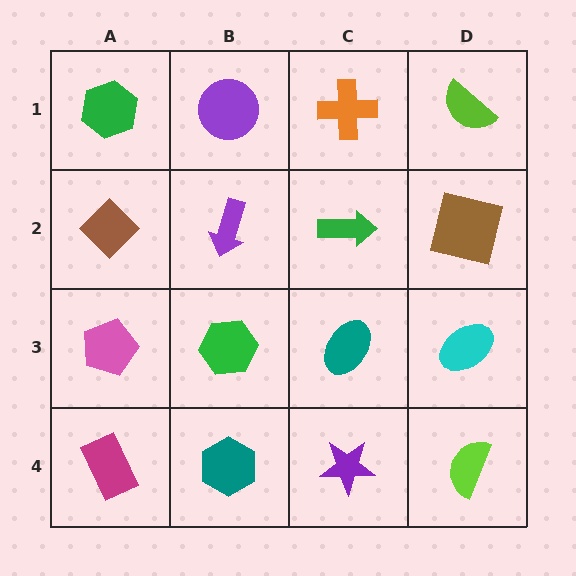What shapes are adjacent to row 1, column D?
A brown square (row 2, column D), an orange cross (row 1, column C).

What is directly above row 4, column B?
A green hexagon.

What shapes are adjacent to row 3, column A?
A brown diamond (row 2, column A), a magenta rectangle (row 4, column A), a green hexagon (row 3, column B).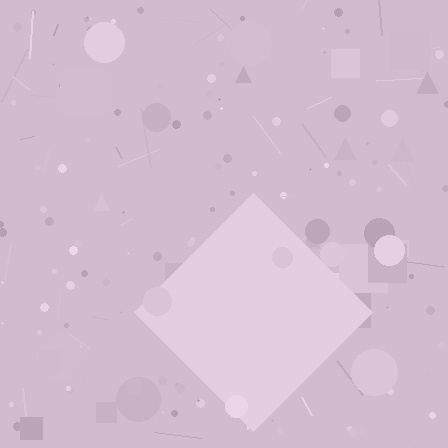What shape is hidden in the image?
A diamond is hidden in the image.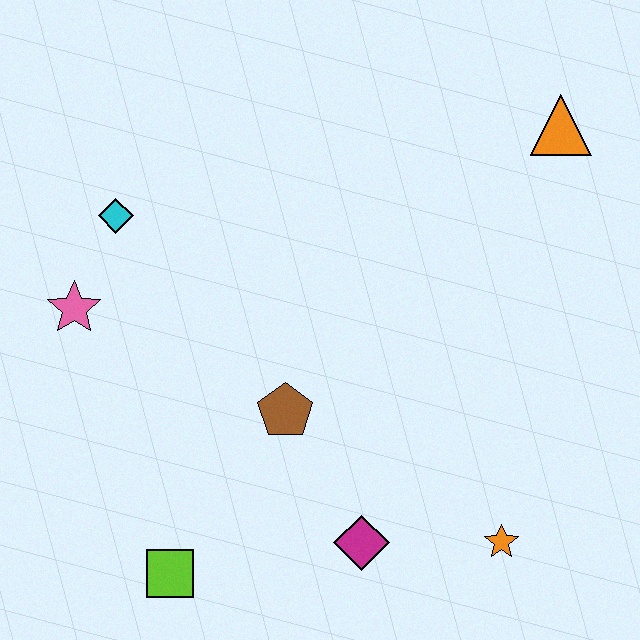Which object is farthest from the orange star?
The cyan diamond is farthest from the orange star.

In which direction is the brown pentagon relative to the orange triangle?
The brown pentagon is below the orange triangle.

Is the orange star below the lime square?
No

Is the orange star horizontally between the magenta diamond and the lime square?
No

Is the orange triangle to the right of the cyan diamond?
Yes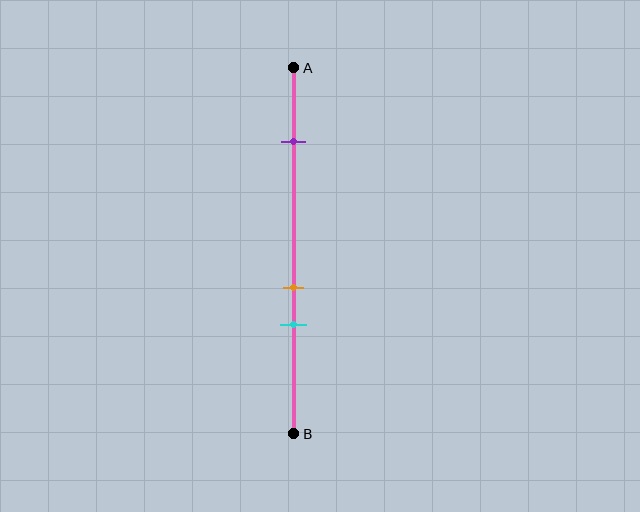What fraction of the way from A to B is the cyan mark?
The cyan mark is approximately 70% (0.7) of the way from A to B.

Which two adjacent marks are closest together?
The orange and cyan marks are the closest adjacent pair.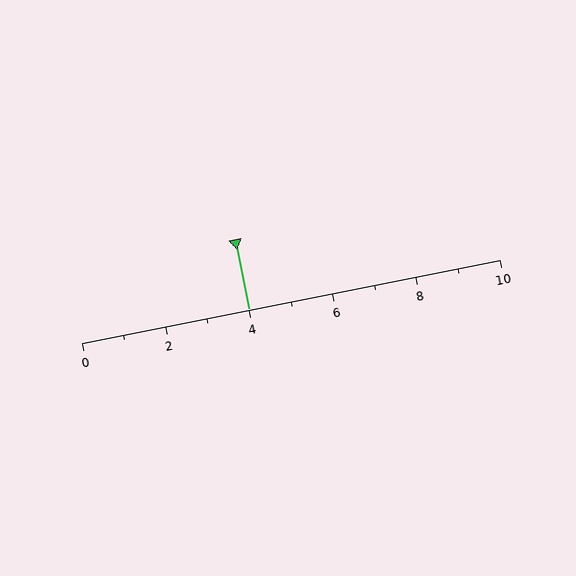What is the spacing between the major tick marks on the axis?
The major ticks are spaced 2 apart.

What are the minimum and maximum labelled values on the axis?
The axis runs from 0 to 10.